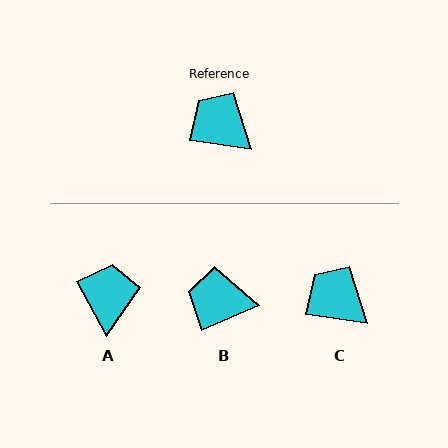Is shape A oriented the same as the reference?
No, it is off by about 52 degrees.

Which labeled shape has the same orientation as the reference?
C.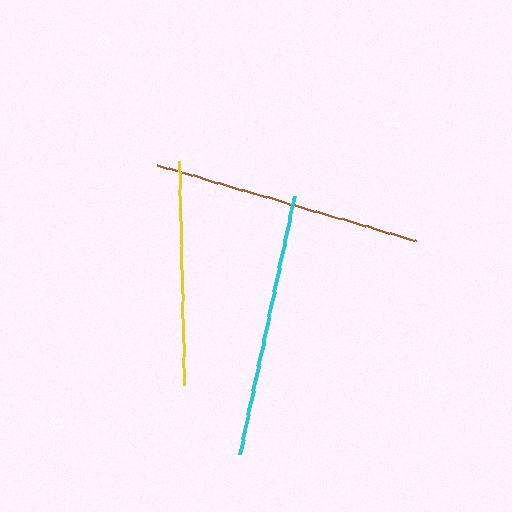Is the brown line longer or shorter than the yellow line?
The brown line is longer than the yellow line.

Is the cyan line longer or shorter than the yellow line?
The cyan line is longer than the yellow line.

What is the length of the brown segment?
The brown segment is approximately 269 pixels long.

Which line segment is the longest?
The brown line is the longest at approximately 269 pixels.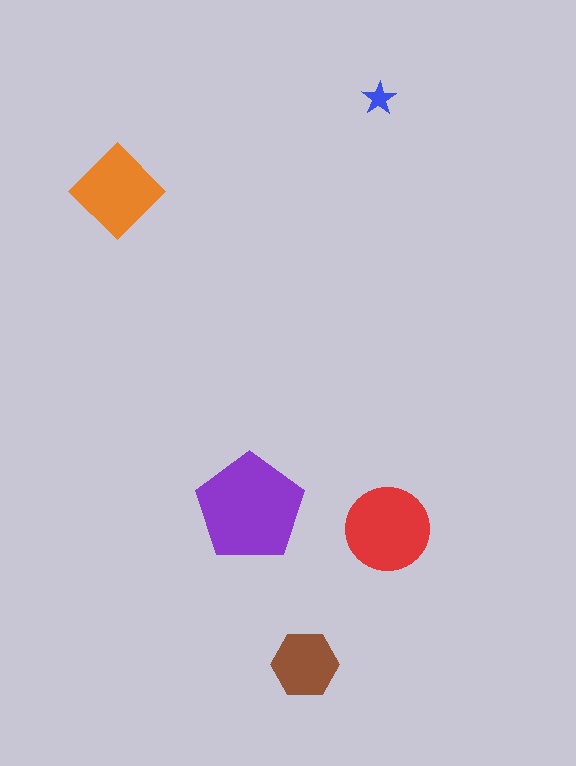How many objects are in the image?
There are 5 objects in the image.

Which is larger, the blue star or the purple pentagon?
The purple pentagon.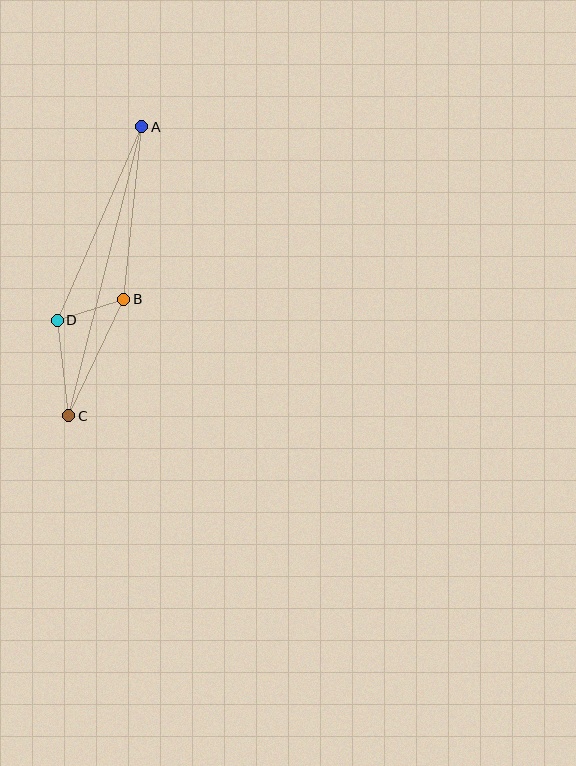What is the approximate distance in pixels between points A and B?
The distance between A and B is approximately 173 pixels.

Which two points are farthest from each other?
Points A and C are farthest from each other.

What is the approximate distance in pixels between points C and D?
The distance between C and D is approximately 96 pixels.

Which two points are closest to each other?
Points B and D are closest to each other.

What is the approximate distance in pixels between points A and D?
The distance between A and D is approximately 211 pixels.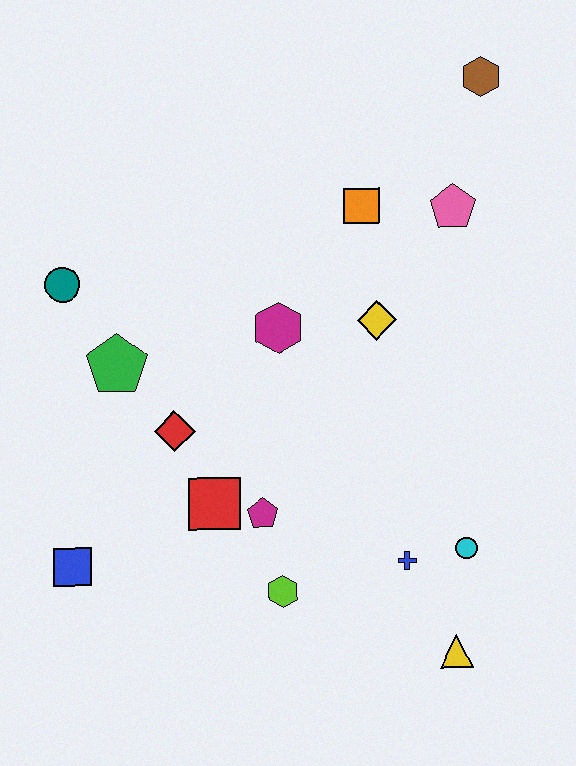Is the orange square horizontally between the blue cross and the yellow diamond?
No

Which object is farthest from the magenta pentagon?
The brown hexagon is farthest from the magenta pentagon.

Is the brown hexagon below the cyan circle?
No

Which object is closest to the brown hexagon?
The pink pentagon is closest to the brown hexagon.